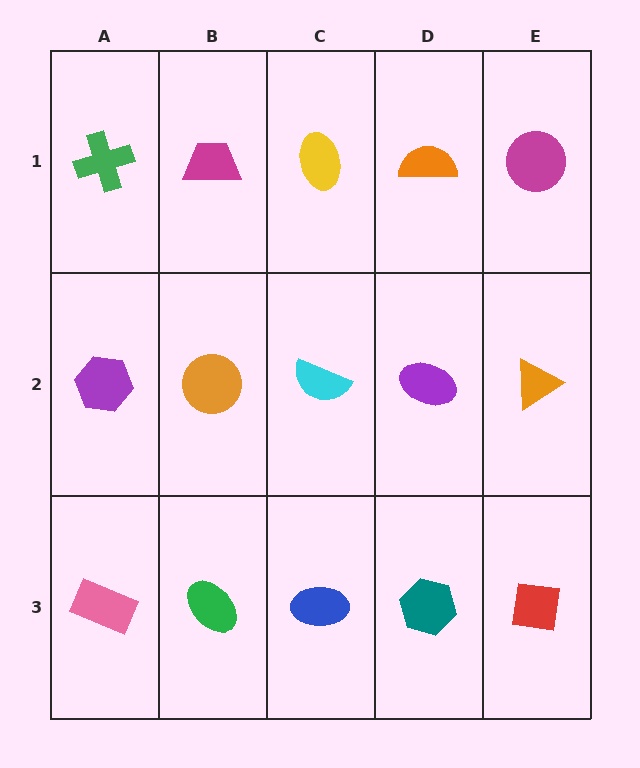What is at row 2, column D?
A purple ellipse.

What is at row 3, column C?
A blue ellipse.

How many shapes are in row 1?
5 shapes.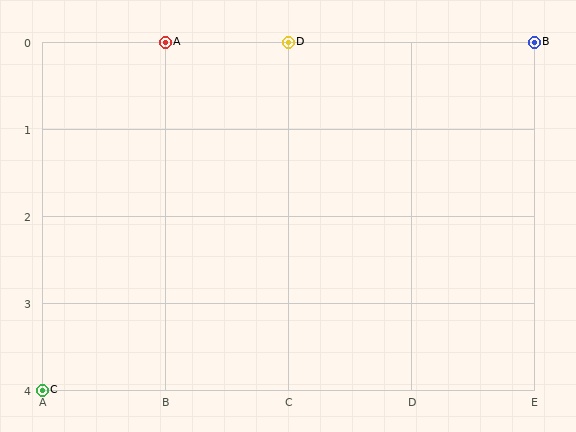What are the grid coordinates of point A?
Point A is at grid coordinates (B, 0).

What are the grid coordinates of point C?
Point C is at grid coordinates (A, 4).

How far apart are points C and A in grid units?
Points C and A are 1 column and 4 rows apart (about 4.1 grid units diagonally).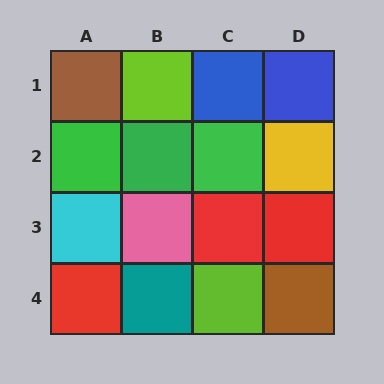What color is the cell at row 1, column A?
Brown.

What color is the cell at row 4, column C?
Lime.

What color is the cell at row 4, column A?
Red.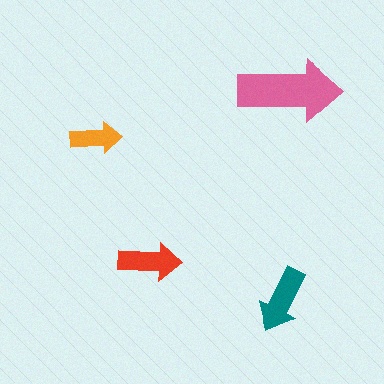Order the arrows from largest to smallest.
the pink one, the teal one, the red one, the orange one.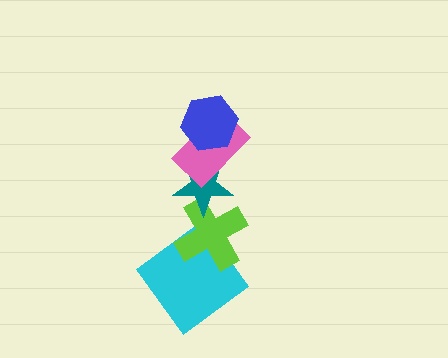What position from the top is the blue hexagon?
The blue hexagon is 1st from the top.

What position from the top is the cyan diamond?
The cyan diamond is 5th from the top.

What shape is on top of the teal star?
The pink rectangle is on top of the teal star.